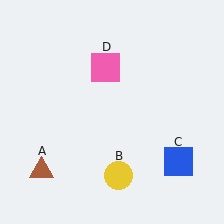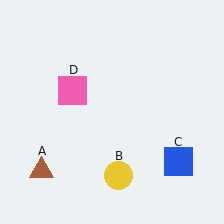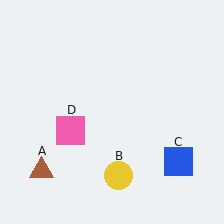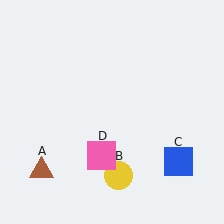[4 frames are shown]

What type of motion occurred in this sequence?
The pink square (object D) rotated counterclockwise around the center of the scene.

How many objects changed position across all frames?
1 object changed position: pink square (object D).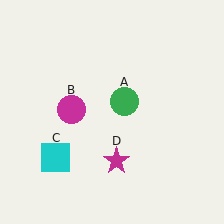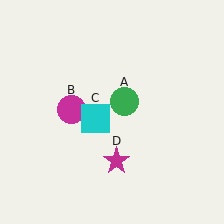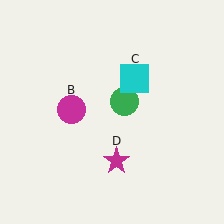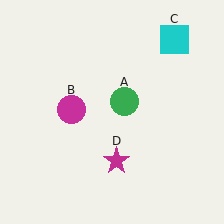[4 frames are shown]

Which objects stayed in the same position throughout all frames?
Green circle (object A) and magenta circle (object B) and magenta star (object D) remained stationary.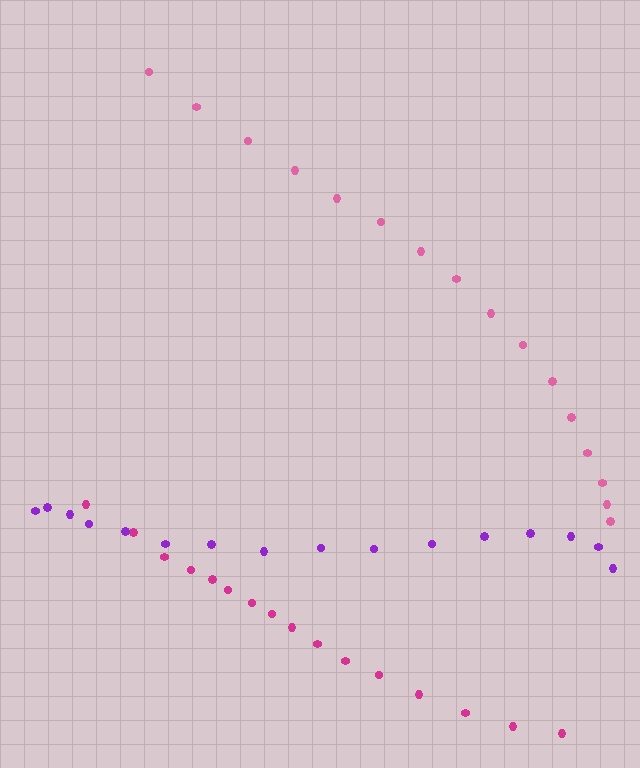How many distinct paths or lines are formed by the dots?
There are 3 distinct paths.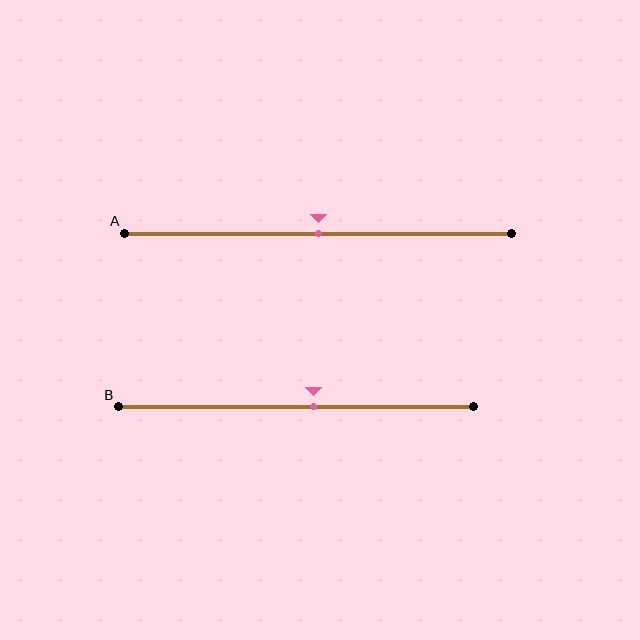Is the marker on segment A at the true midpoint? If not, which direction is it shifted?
Yes, the marker on segment A is at the true midpoint.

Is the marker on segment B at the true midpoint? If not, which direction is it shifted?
No, the marker on segment B is shifted to the right by about 5% of the segment length.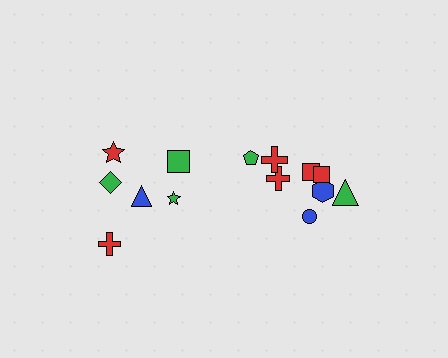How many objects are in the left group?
There are 6 objects.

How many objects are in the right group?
There are 8 objects.